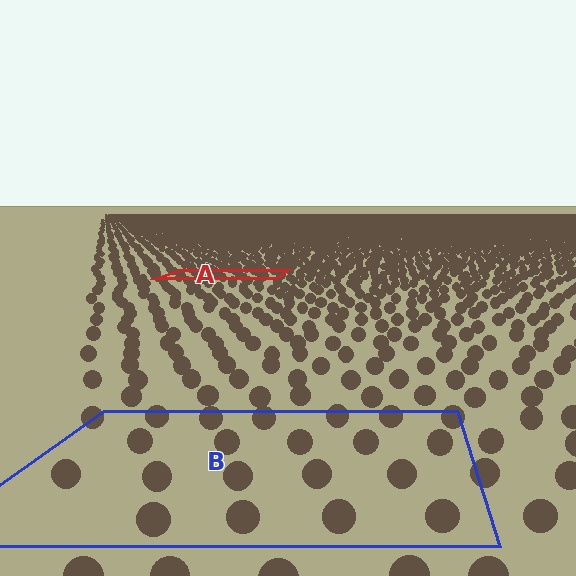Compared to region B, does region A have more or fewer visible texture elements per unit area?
Region A has more texture elements per unit area — they are packed more densely because it is farther away.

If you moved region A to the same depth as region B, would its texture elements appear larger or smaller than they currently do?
They would appear larger. At a closer depth, the same texture elements are projected at a bigger on-screen size.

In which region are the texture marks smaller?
The texture marks are smaller in region A, because it is farther away.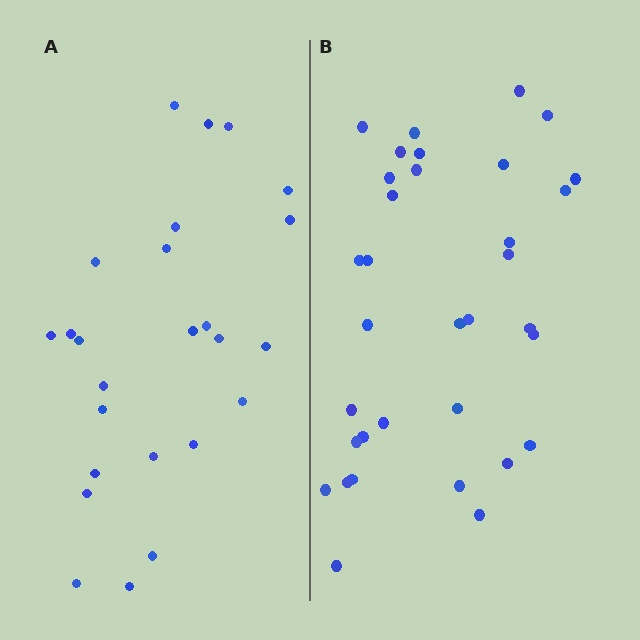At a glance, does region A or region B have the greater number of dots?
Region B (the right region) has more dots.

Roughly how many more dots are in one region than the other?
Region B has roughly 8 or so more dots than region A.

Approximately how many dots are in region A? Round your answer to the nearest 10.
About 20 dots. (The exact count is 25, which rounds to 20.)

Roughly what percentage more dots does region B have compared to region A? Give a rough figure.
About 35% more.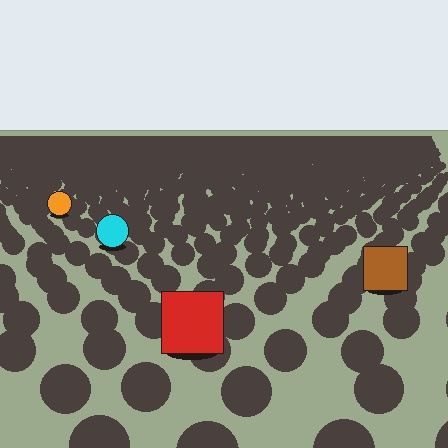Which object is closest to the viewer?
The red square is closest. The texture marks near it are larger and more spread out.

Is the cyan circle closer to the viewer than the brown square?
No. The brown square is closer — you can tell from the texture gradient: the ground texture is coarser near it.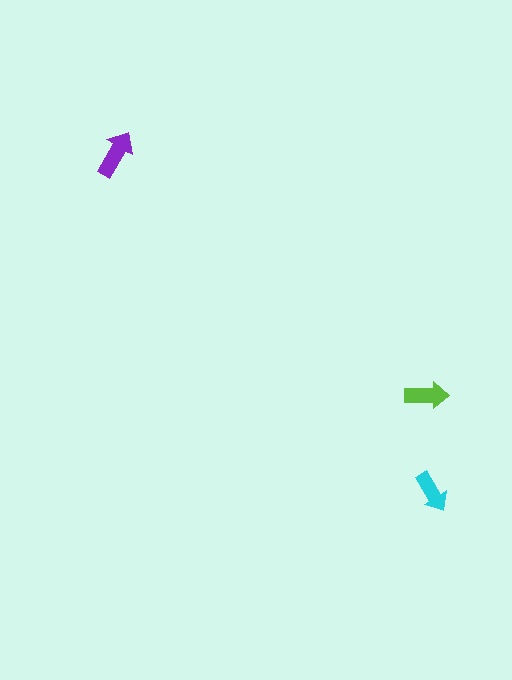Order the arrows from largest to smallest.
the purple one, the lime one, the cyan one.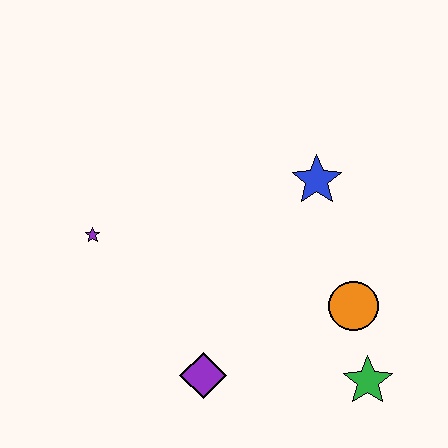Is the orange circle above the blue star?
No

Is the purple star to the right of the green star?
No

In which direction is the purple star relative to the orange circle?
The purple star is to the left of the orange circle.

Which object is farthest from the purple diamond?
The blue star is farthest from the purple diamond.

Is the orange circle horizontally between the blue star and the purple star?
No